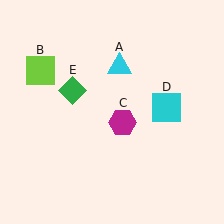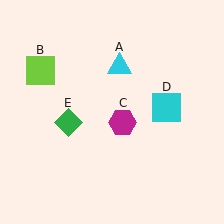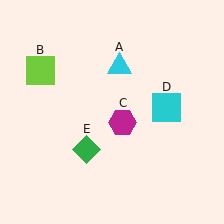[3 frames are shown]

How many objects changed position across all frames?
1 object changed position: green diamond (object E).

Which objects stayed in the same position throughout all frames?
Cyan triangle (object A) and lime square (object B) and magenta hexagon (object C) and cyan square (object D) remained stationary.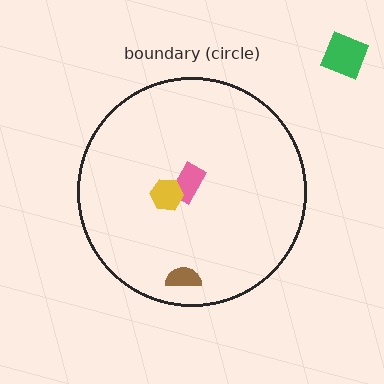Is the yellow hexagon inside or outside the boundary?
Inside.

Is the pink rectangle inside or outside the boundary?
Inside.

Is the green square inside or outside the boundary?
Outside.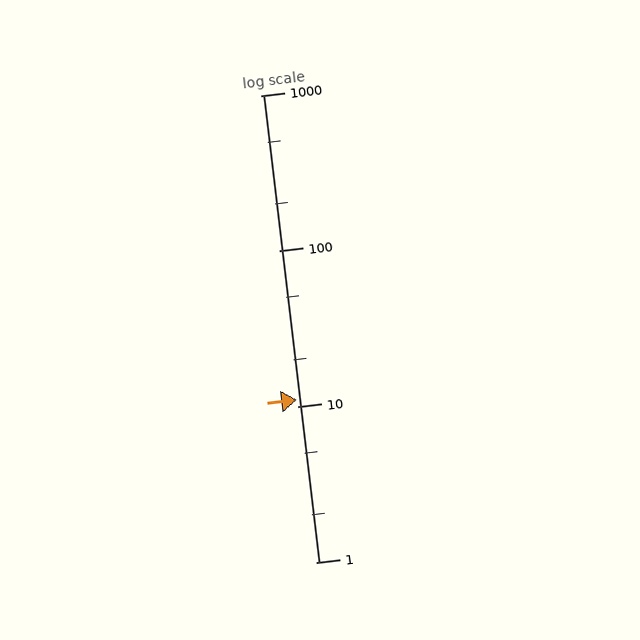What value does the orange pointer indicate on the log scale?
The pointer indicates approximately 11.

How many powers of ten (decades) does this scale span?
The scale spans 3 decades, from 1 to 1000.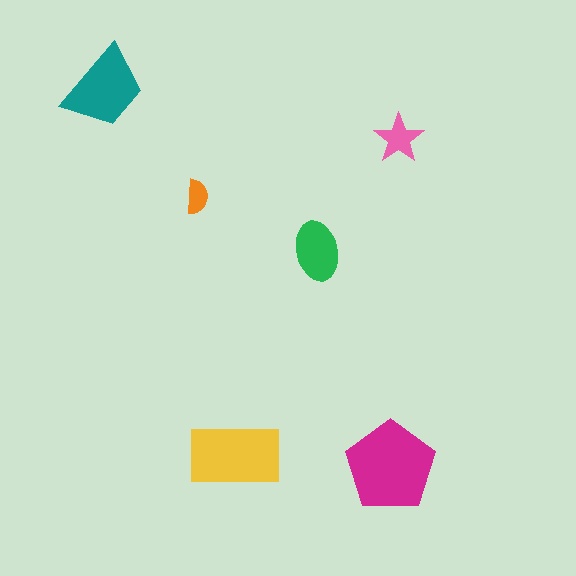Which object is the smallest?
The orange semicircle.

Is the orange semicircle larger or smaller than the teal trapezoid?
Smaller.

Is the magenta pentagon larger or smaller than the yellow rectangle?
Larger.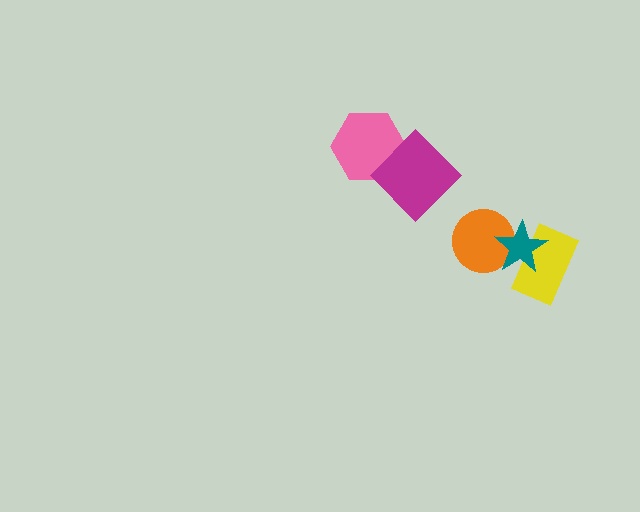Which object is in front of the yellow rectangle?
The teal star is in front of the yellow rectangle.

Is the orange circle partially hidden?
Yes, it is partially covered by another shape.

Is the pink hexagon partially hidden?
Yes, it is partially covered by another shape.